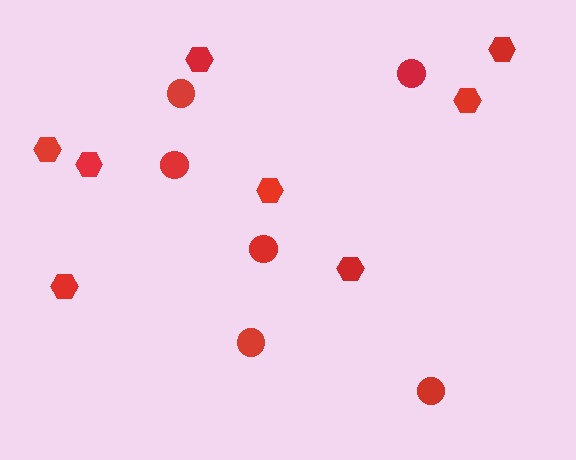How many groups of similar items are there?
There are 2 groups: one group of hexagons (8) and one group of circles (6).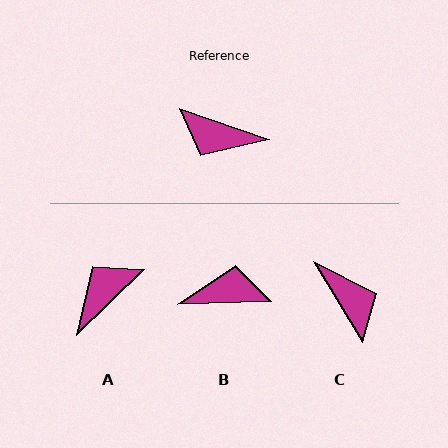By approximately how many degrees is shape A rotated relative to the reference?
Approximately 117 degrees clockwise.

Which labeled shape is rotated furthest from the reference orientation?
B, about 159 degrees away.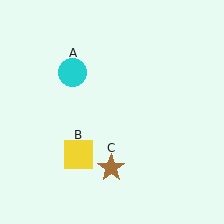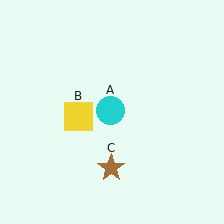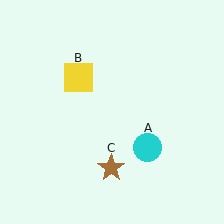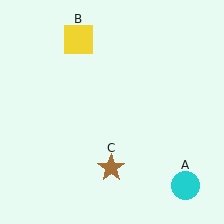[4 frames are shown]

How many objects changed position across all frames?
2 objects changed position: cyan circle (object A), yellow square (object B).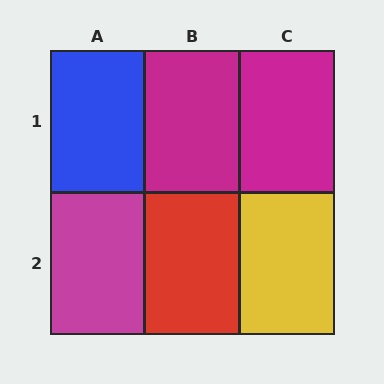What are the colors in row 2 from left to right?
Magenta, red, yellow.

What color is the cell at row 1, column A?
Blue.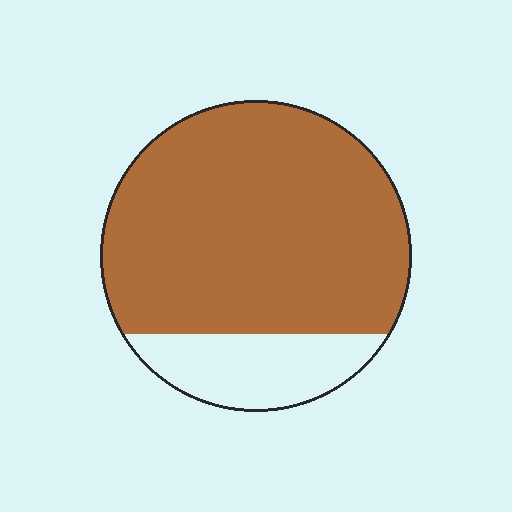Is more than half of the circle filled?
Yes.